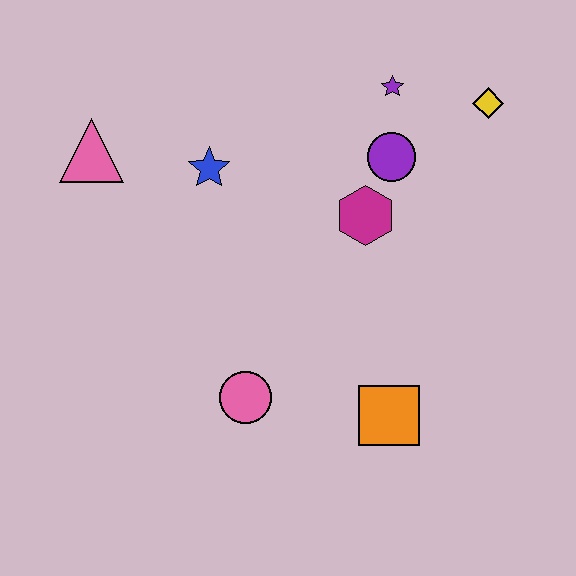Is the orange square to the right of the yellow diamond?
No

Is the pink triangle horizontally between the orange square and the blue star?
No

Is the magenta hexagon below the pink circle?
No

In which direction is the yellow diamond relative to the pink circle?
The yellow diamond is above the pink circle.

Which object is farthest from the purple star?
The pink circle is farthest from the purple star.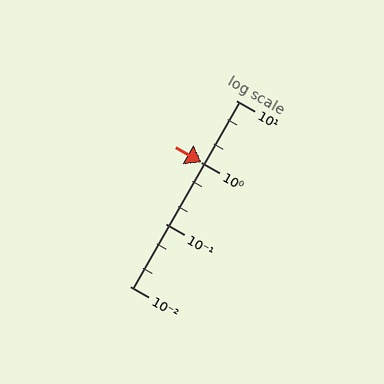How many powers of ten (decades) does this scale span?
The scale spans 3 decades, from 0.01 to 10.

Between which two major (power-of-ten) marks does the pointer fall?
The pointer is between 1 and 10.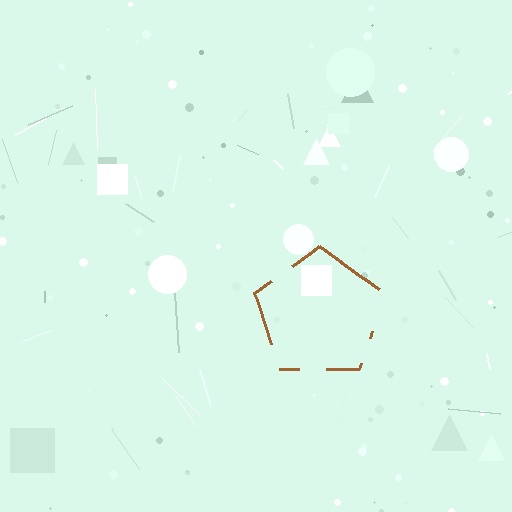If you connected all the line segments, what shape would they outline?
They would outline a pentagon.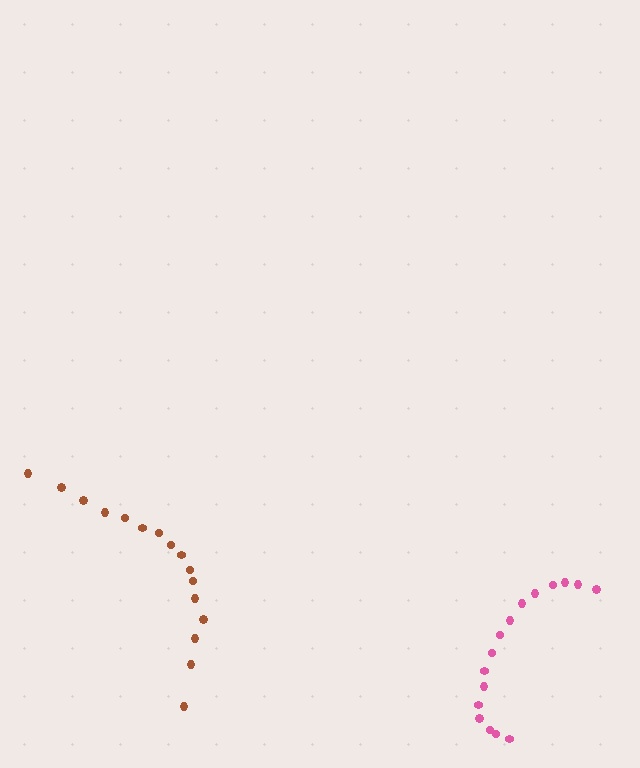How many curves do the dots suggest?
There are 2 distinct paths.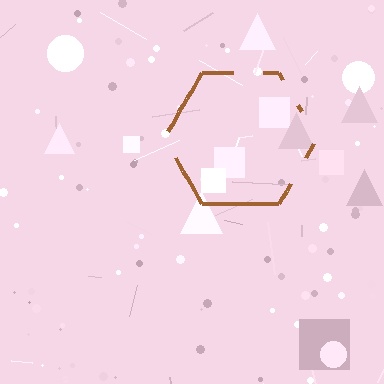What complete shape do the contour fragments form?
The contour fragments form a hexagon.